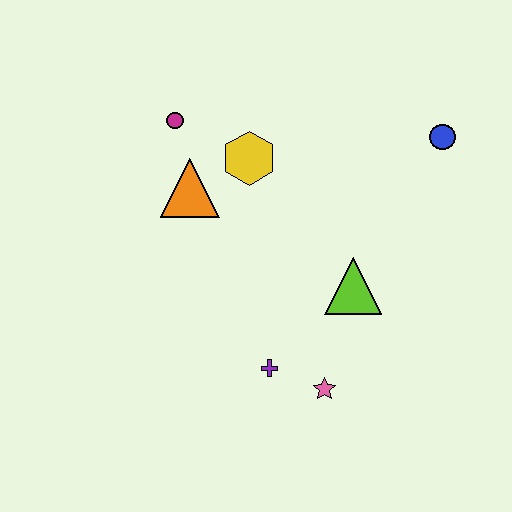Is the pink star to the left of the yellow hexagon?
No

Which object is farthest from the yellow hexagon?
The pink star is farthest from the yellow hexagon.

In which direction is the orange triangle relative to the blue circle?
The orange triangle is to the left of the blue circle.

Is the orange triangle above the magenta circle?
No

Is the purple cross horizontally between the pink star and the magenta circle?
Yes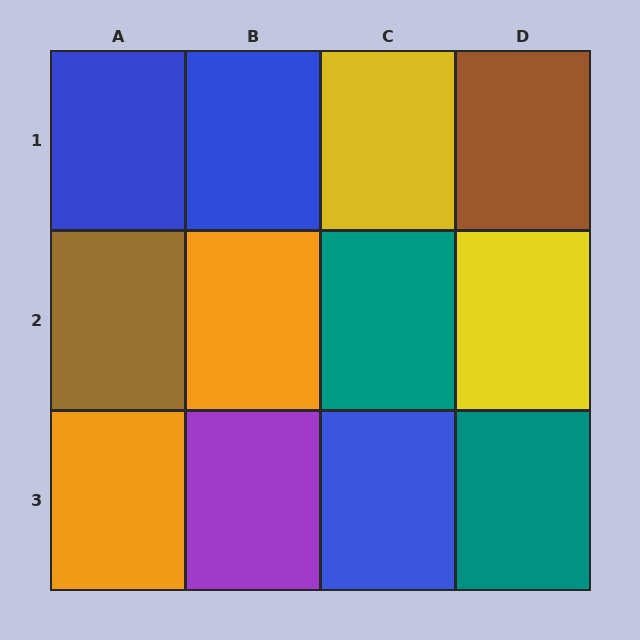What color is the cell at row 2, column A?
Brown.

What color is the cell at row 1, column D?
Brown.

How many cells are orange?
2 cells are orange.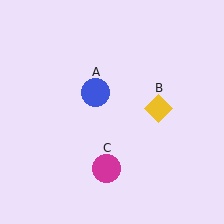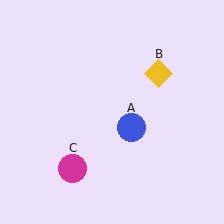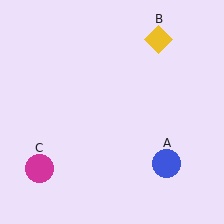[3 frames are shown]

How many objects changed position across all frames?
3 objects changed position: blue circle (object A), yellow diamond (object B), magenta circle (object C).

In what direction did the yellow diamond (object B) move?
The yellow diamond (object B) moved up.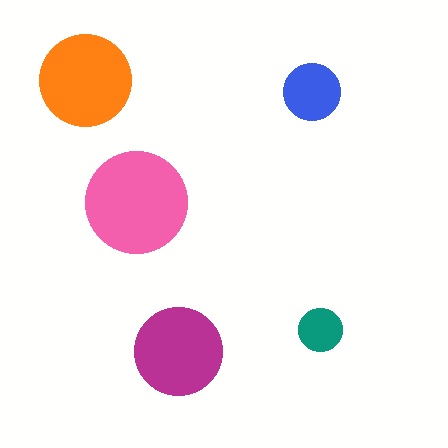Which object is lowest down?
The magenta circle is bottommost.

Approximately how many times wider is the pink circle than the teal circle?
About 2.5 times wider.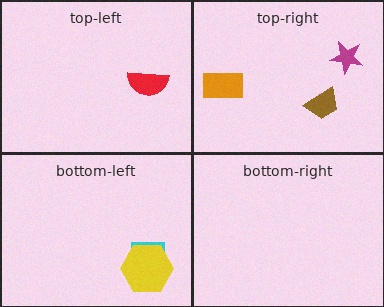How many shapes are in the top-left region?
1.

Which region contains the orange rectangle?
The top-right region.